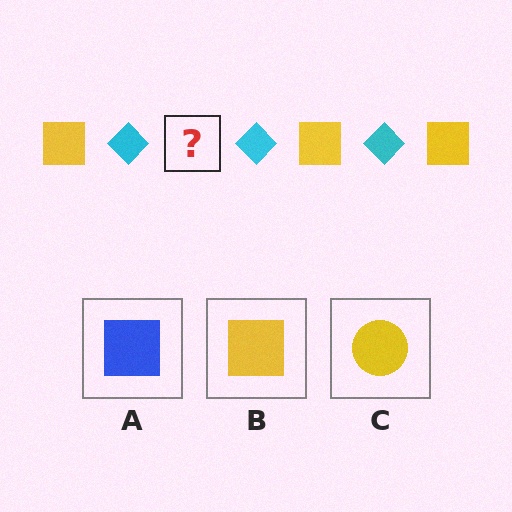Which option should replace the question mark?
Option B.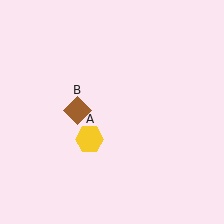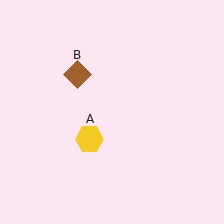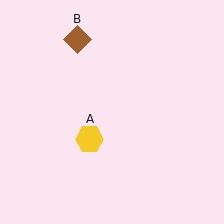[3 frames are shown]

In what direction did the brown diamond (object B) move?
The brown diamond (object B) moved up.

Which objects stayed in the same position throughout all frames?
Yellow hexagon (object A) remained stationary.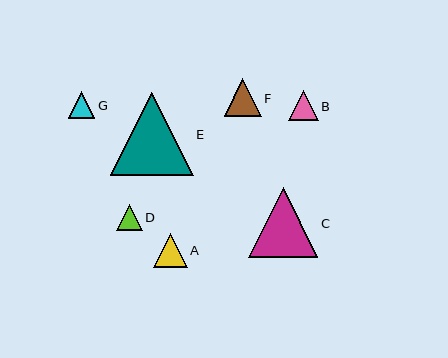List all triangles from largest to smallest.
From largest to smallest: E, C, F, A, B, G, D.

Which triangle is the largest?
Triangle E is the largest with a size of approximately 83 pixels.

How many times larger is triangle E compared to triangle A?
Triangle E is approximately 2.5 times the size of triangle A.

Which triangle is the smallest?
Triangle D is the smallest with a size of approximately 26 pixels.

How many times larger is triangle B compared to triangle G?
Triangle B is approximately 1.1 times the size of triangle G.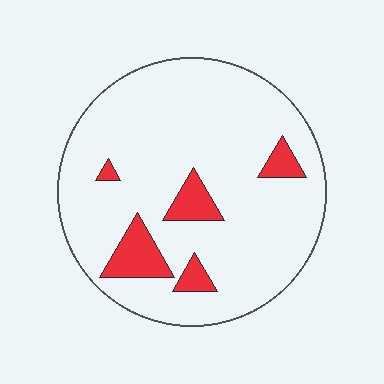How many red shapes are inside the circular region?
5.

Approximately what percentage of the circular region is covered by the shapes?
Approximately 10%.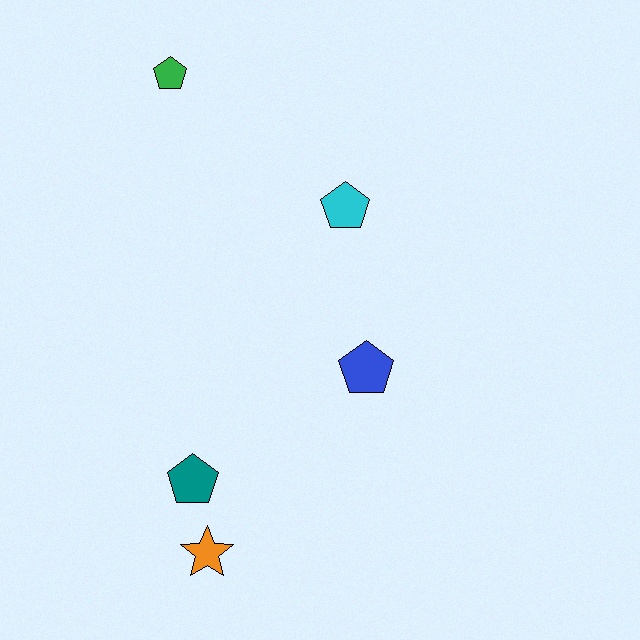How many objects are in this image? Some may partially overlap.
There are 5 objects.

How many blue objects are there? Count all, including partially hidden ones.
There is 1 blue object.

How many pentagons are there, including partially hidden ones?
There are 4 pentagons.